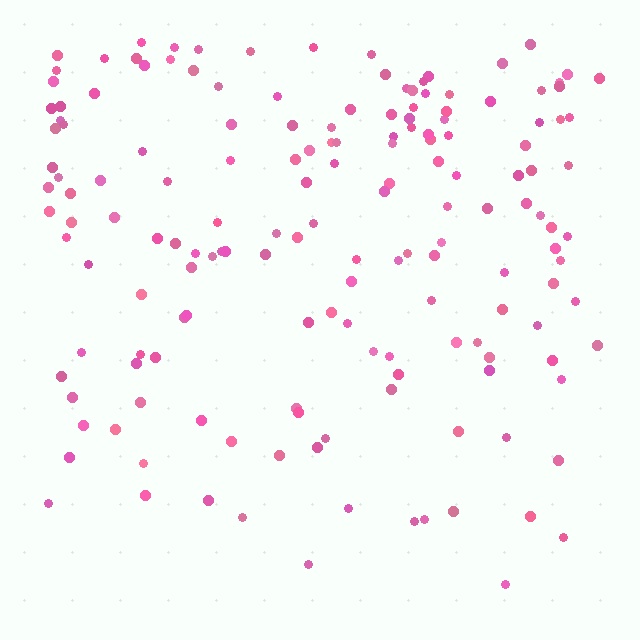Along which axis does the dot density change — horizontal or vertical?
Vertical.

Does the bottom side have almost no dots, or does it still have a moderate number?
Still a moderate number, just noticeably fewer than the top.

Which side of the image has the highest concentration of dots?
The top.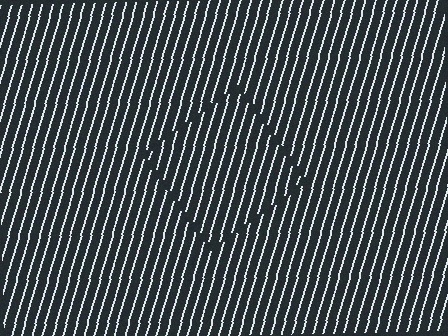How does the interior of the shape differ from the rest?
The interior of the shape contains the same grating, shifted by half a period — the contour is defined by the phase discontinuity where line-ends from the inner and outer gratings abut.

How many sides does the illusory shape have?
4 sides — the line-ends trace a square.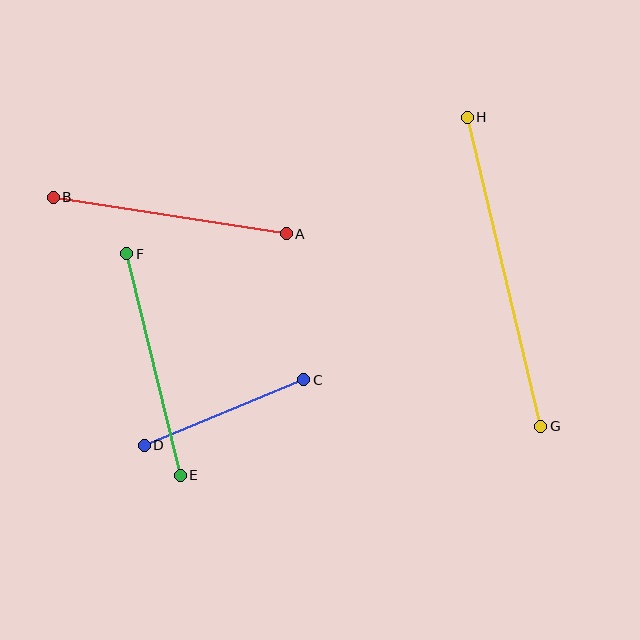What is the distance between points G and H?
The distance is approximately 318 pixels.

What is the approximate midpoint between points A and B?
The midpoint is at approximately (170, 215) pixels.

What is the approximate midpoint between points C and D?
The midpoint is at approximately (224, 413) pixels.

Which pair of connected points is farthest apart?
Points G and H are farthest apart.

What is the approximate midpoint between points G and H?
The midpoint is at approximately (504, 272) pixels.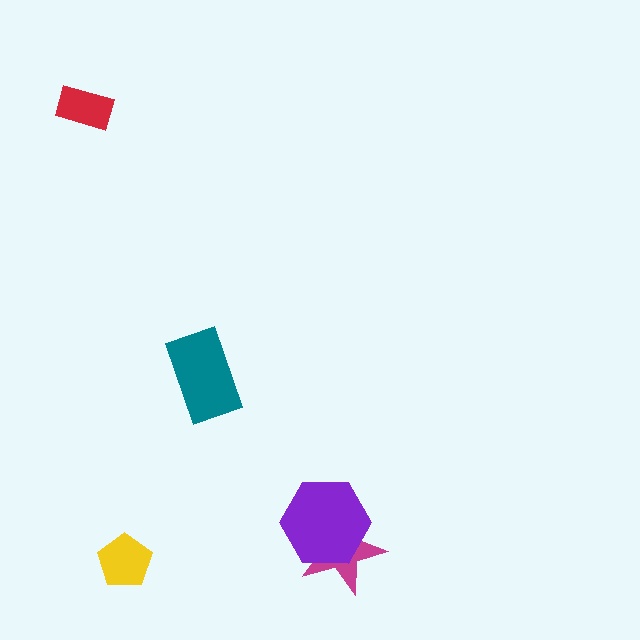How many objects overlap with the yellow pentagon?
0 objects overlap with the yellow pentagon.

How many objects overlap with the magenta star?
1 object overlaps with the magenta star.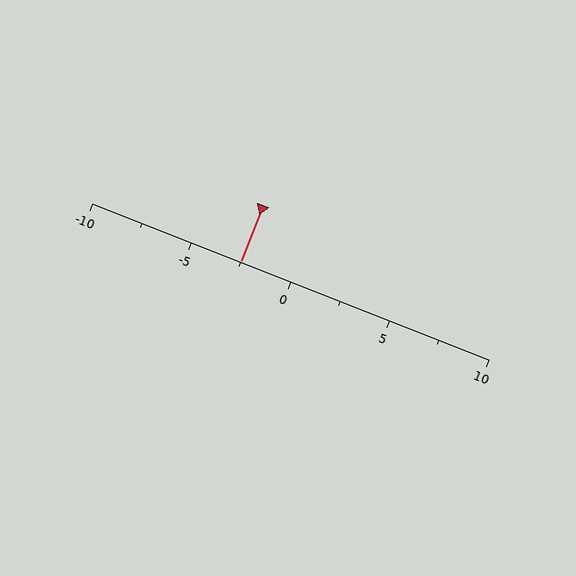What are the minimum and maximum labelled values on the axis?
The axis runs from -10 to 10.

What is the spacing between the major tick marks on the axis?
The major ticks are spaced 5 apart.